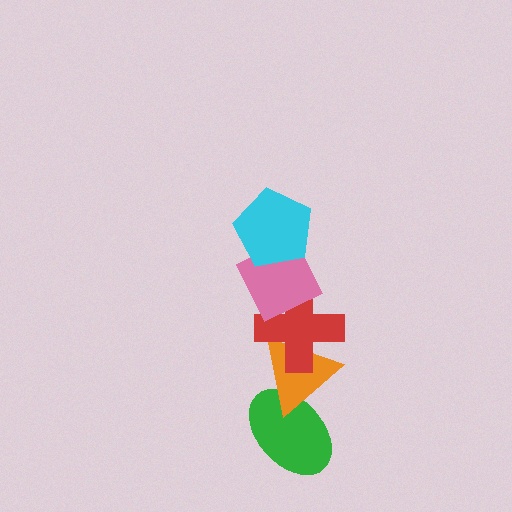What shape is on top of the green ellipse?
The orange triangle is on top of the green ellipse.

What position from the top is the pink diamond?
The pink diamond is 2nd from the top.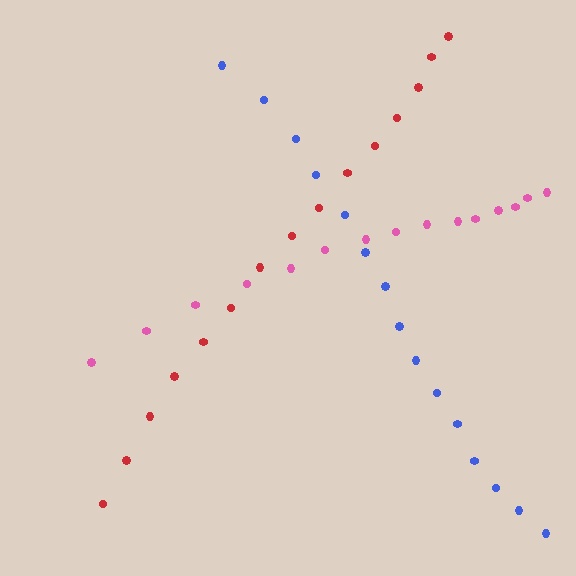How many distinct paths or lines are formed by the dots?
There are 3 distinct paths.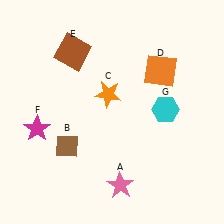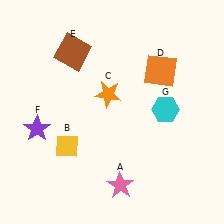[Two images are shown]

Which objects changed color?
B changed from brown to yellow. F changed from magenta to purple.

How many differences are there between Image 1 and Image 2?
There are 2 differences between the two images.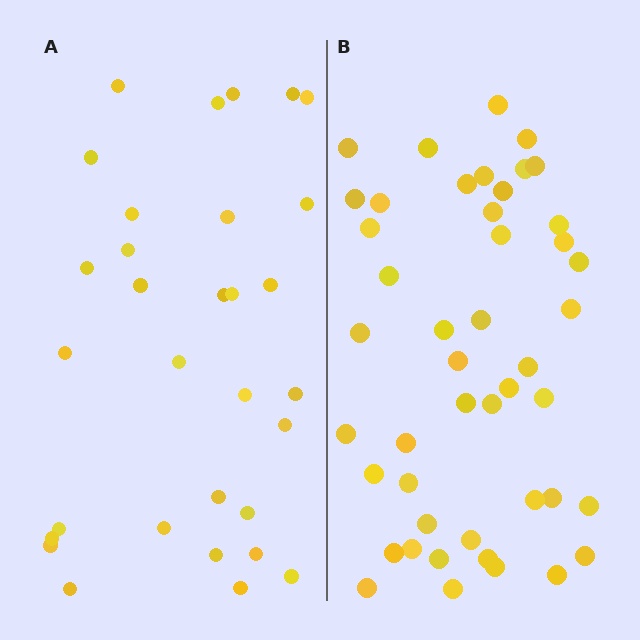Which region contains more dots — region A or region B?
Region B (the right region) has more dots.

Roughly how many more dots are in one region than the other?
Region B has approximately 15 more dots than region A.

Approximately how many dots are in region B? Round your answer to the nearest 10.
About 50 dots. (The exact count is 46, which rounds to 50.)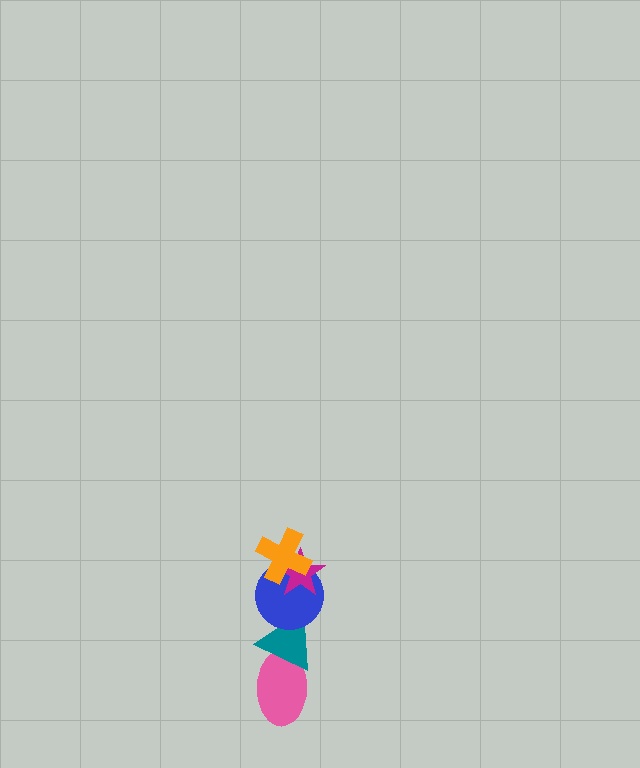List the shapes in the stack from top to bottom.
From top to bottom: the orange cross, the magenta star, the blue circle, the teal triangle, the pink ellipse.